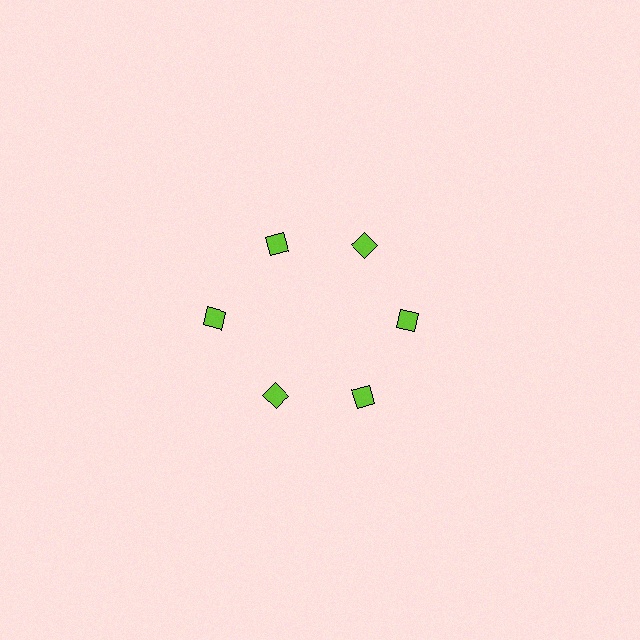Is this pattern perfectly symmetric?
No. The 6 lime diamonds are arranged in a ring, but one element near the 9 o'clock position is pushed outward from the center, breaking the 6-fold rotational symmetry.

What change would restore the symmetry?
The symmetry would be restored by moving it inward, back onto the ring so that all 6 diamonds sit at equal angles and equal distance from the center.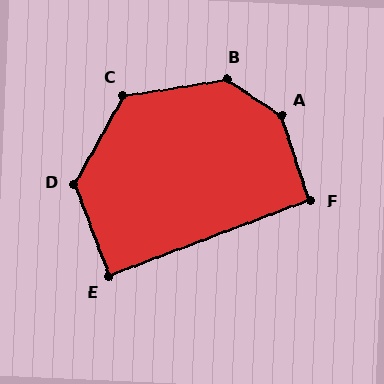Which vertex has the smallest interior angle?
E, at approximately 90 degrees.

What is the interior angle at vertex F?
Approximately 93 degrees (approximately right).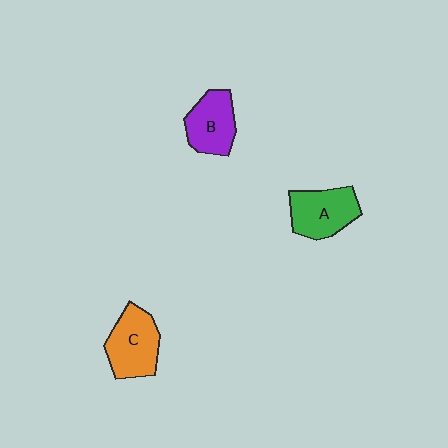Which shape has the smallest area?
Shape B (purple).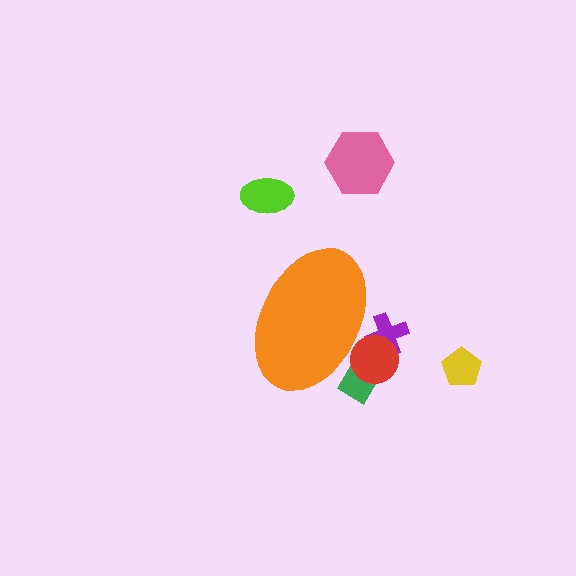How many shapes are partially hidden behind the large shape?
3 shapes are partially hidden.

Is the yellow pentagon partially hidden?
No, the yellow pentagon is fully visible.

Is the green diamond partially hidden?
Yes, the green diamond is partially hidden behind the orange ellipse.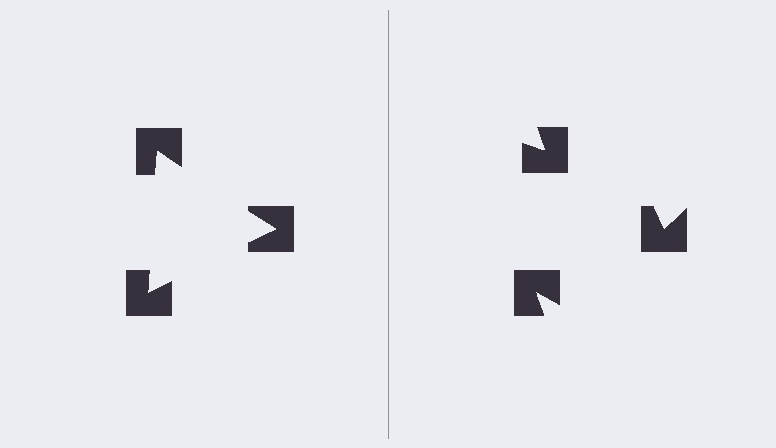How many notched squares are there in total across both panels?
6 — 3 on each side.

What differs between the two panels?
The notched squares are positioned identically on both sides; only the wedge orientations differ. On the left they align to a triangle; on the right they are misaligned.